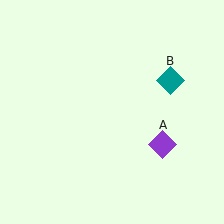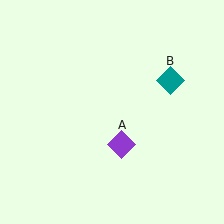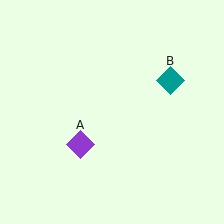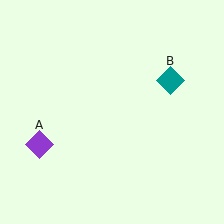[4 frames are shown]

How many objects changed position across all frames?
1 object changed position: purple diamond (object A).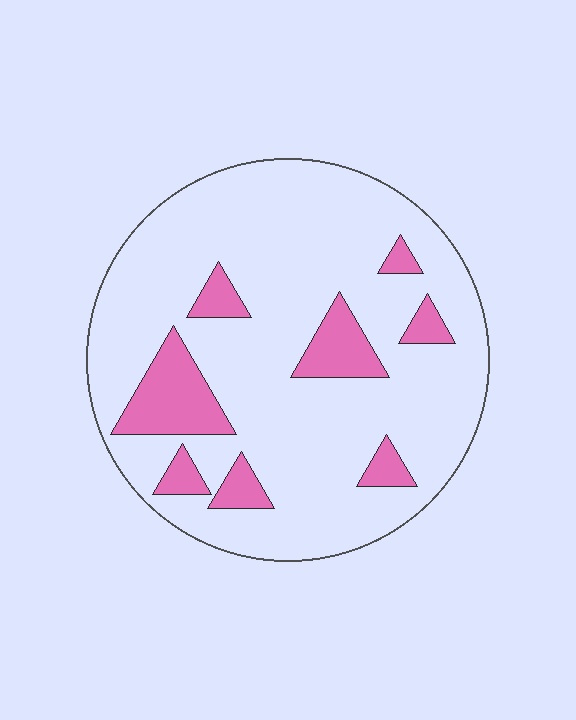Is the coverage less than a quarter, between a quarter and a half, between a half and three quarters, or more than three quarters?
Less than a quarter.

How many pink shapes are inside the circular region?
8.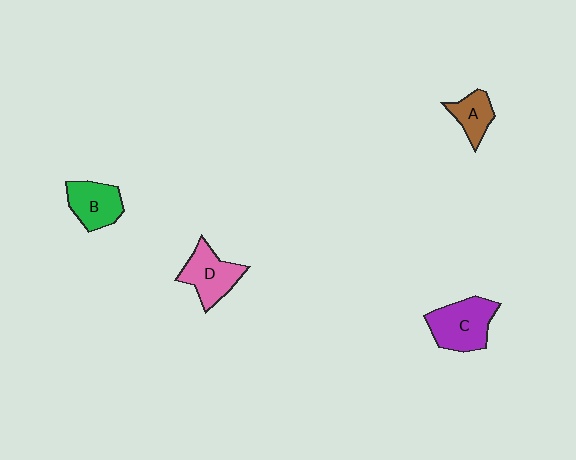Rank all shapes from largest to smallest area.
From largest to smallest: C (purple), D (pink), B (green), A (brown).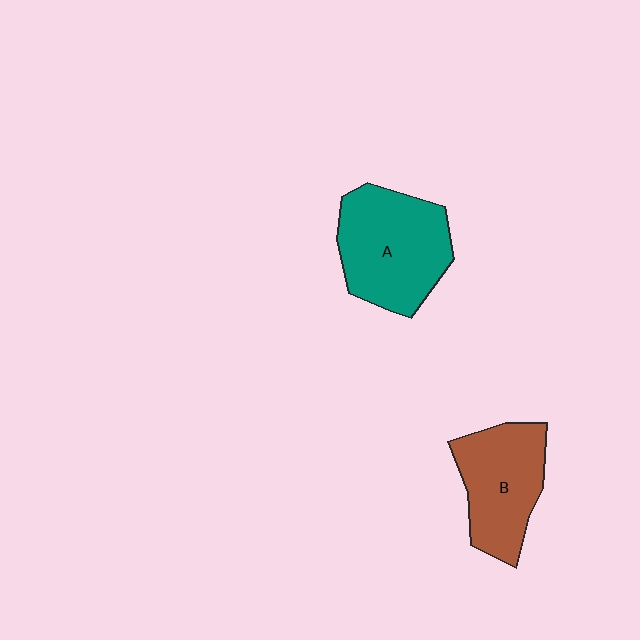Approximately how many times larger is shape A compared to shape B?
Approximately 1.2 times.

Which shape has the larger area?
Shape A (teal).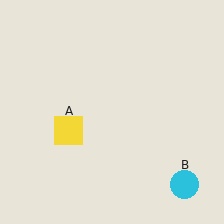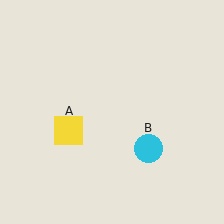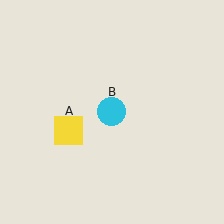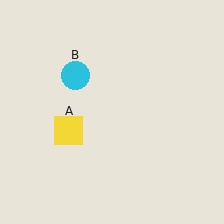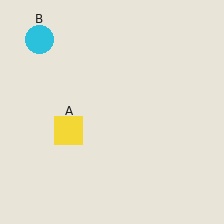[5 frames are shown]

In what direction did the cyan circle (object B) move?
The cyan circle (object B) moved up and to the left.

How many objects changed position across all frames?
1 object changed position: cyan circle (object B).